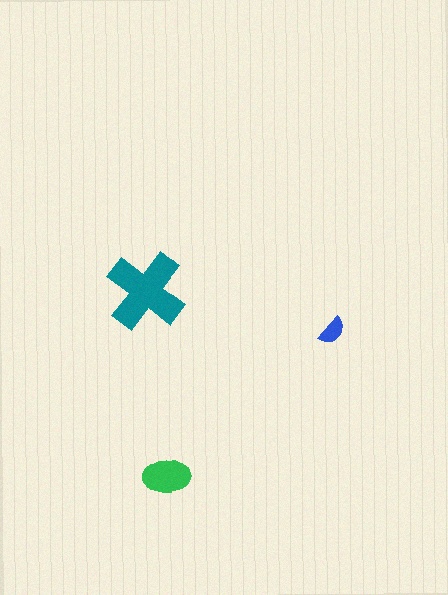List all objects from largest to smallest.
The teal cross, the green ellipse, the blue semicircle.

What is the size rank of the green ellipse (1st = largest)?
2nd.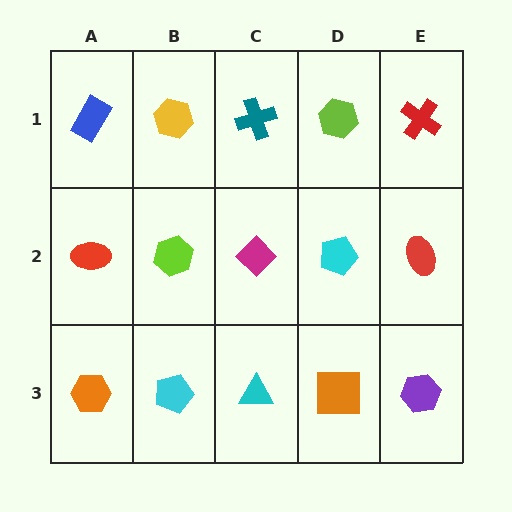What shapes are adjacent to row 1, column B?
A lime hexagon (row 2, column B), a blue rectangle (row 1, column A), a teal cross (row 1, column C).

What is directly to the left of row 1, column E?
A lime hexagon.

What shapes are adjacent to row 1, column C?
A magenta diamond (row 2, column C), a yellow hexagon (row 1, column B), a lime hexagon (row 1, column D).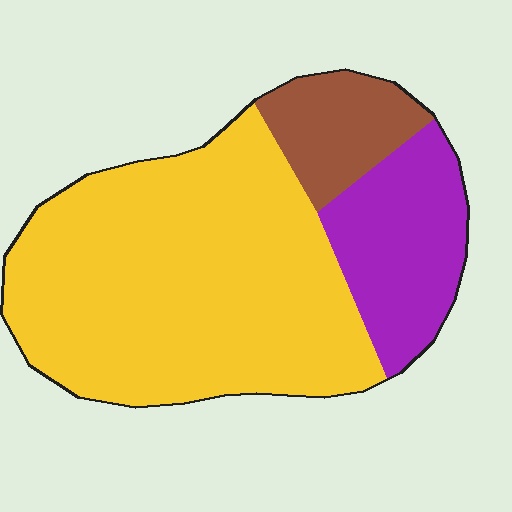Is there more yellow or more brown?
Yellow.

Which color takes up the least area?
Brown, at roughly 10%.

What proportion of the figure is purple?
Purple covers 20% of the figure.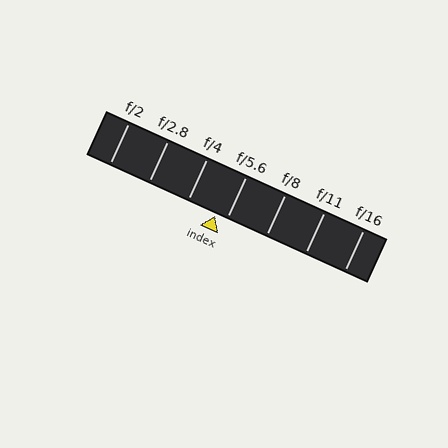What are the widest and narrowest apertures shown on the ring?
The widest aperture shown is f/2 and the narrowest is f/16.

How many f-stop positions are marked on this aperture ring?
There are 7 f-stop positions marked.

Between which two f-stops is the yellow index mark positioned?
The index mark is between f/4 and f/5.6.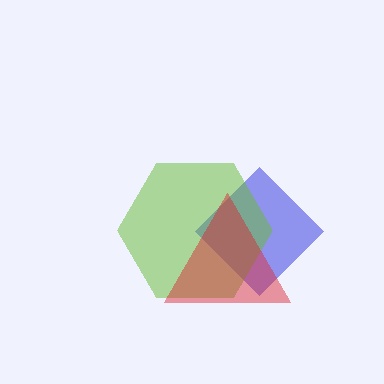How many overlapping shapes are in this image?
There are 3 overlapping shapes in the image.